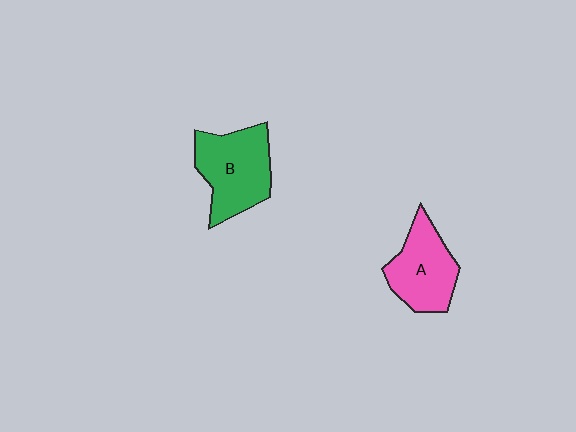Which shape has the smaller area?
Shape A (pink).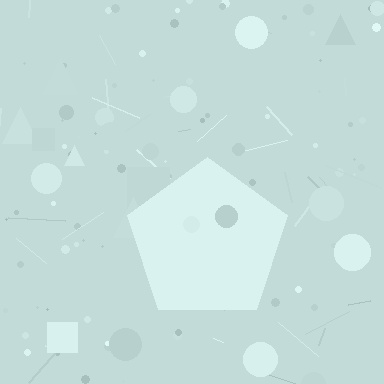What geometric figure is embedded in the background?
A pentagon is embedded in the background.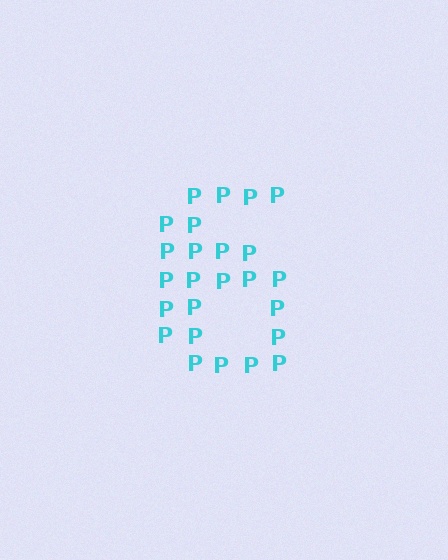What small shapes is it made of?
It is made of small letter P's.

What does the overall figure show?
The overall figure shows the digit 6.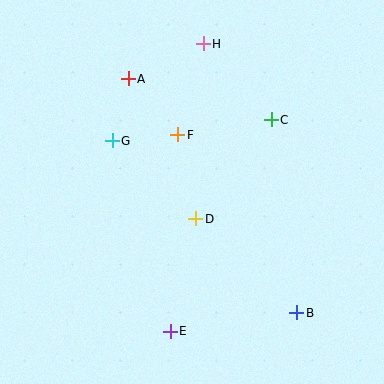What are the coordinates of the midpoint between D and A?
The midpoint between D and A is at (162, 149).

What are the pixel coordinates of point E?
Point E is at (170, 331).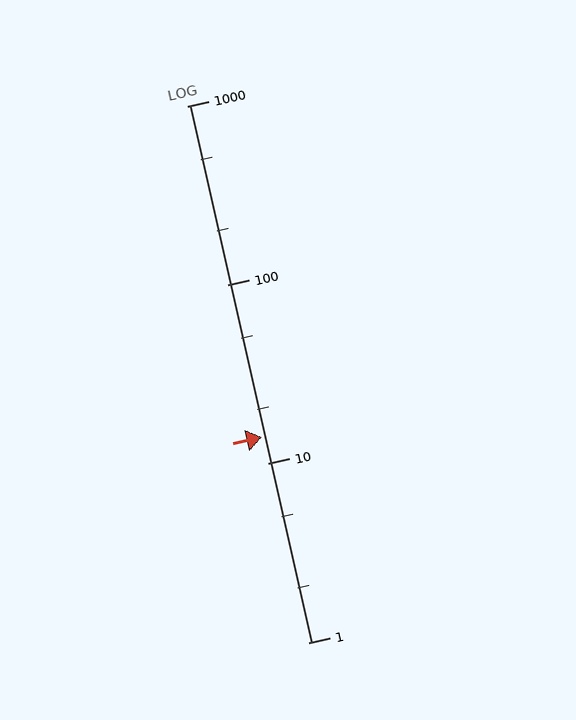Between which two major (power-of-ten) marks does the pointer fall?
The pointer is between 10 and 100.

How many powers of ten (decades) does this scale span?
The scale spans 3 decades, from 1 to 1000.